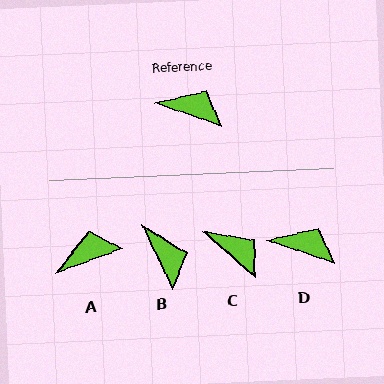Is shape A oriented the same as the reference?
No, it is off by about 39 degrees.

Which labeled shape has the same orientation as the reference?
D.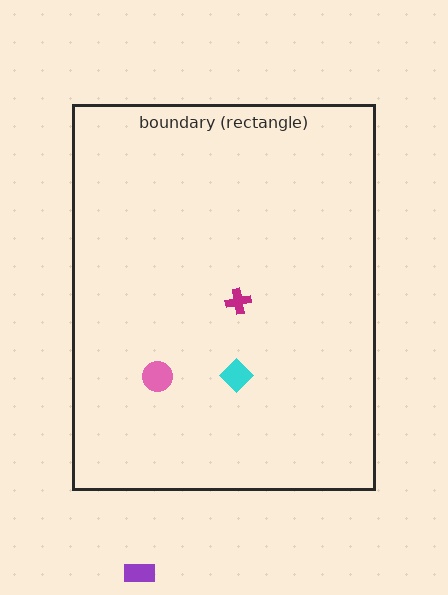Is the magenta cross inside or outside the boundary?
Inside.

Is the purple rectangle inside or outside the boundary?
Outside.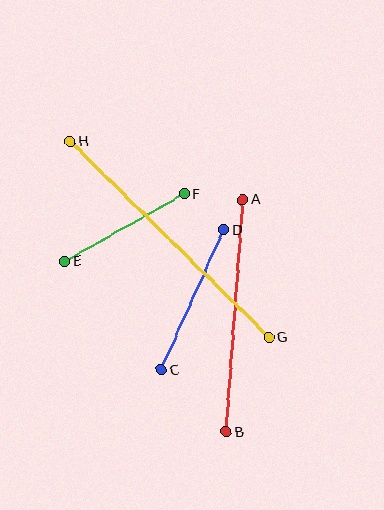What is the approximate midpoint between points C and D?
The midpoint is at approximately (192, 300) pixels.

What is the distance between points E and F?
The distance is approximately 137 pixels.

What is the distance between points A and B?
The distance is approximately 233 pixels.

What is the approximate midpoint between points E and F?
The midpoint is at approximately (125, 228) pixels.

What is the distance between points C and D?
The distance is approximately 154 pixels.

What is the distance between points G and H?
The distance is approximately 279 pixels.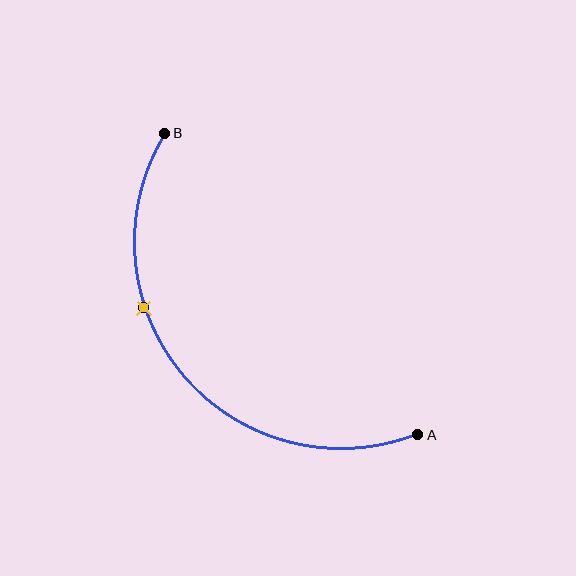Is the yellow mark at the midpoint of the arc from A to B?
No. The yellow mark lies on the arc but is closer to endpoint B. The arc midpoint would be at the point on the curve equidistant along the arc from both A and B.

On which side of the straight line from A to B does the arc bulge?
The arc bulges below and to the left of the straight line connecting A and B.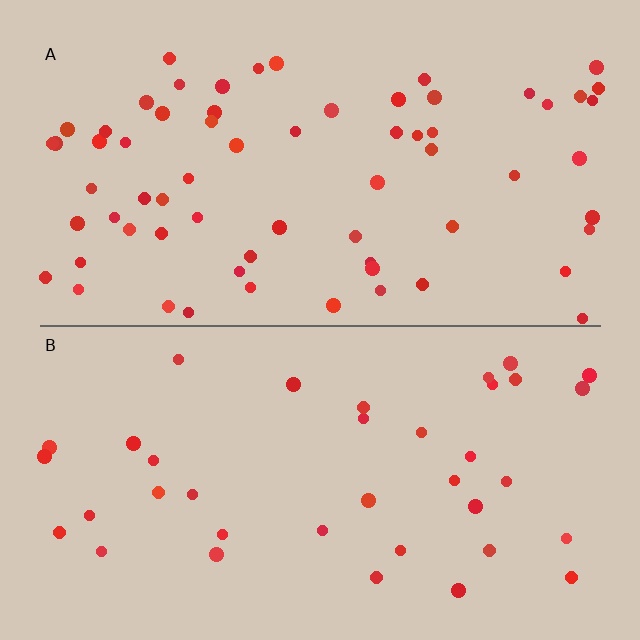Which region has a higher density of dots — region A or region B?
A (the top).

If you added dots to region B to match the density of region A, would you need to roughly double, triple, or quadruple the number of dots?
Approximately double.